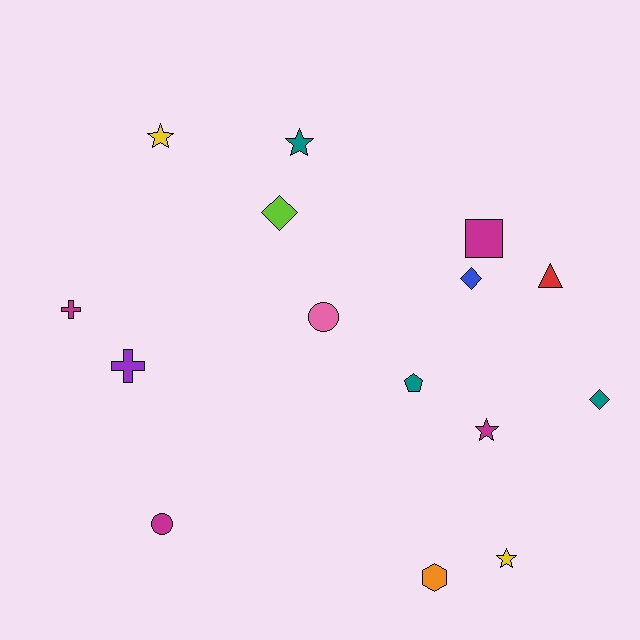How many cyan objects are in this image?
There are no cyan objects.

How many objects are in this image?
There are 15 objects.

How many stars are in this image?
There are 4 stars.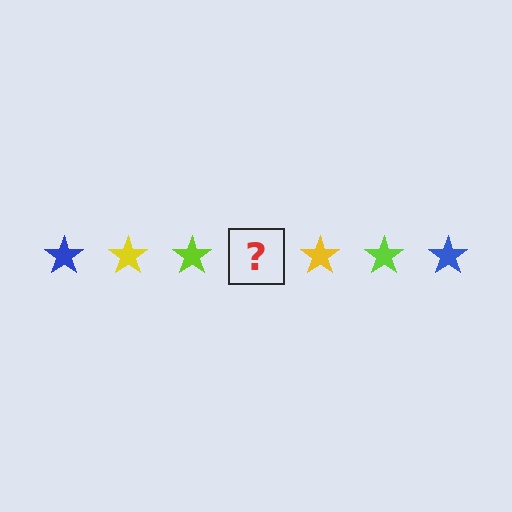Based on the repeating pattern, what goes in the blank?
The blank should be a blue star.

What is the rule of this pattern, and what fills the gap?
The rule is that the pattern cycles through blue, yellow, lime stars. The gap should be filled with a blue star.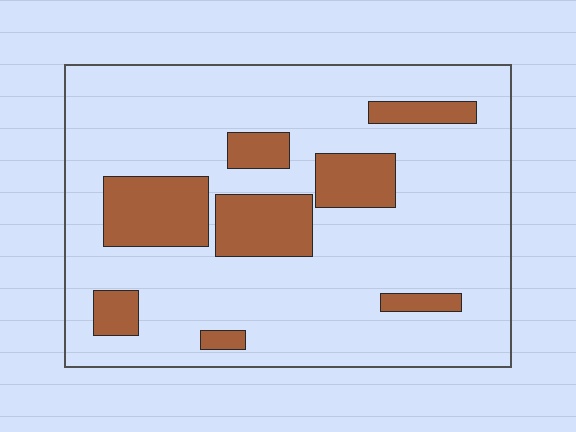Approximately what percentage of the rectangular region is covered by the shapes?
Approximately 20%.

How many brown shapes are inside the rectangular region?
8.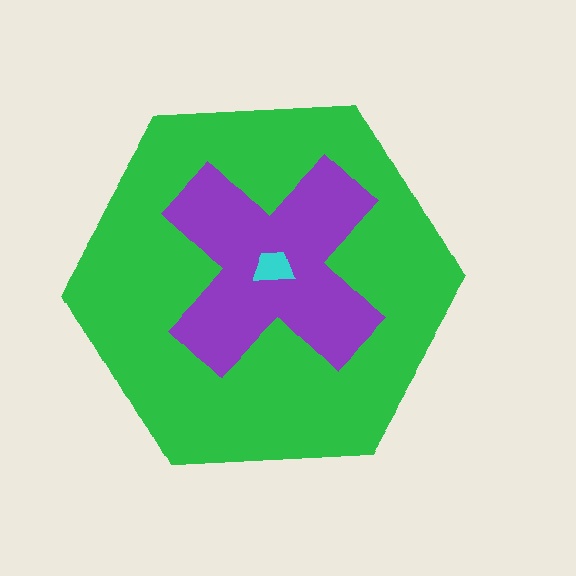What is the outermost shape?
The green hexagon.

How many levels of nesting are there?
3.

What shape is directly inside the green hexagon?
The purple cross.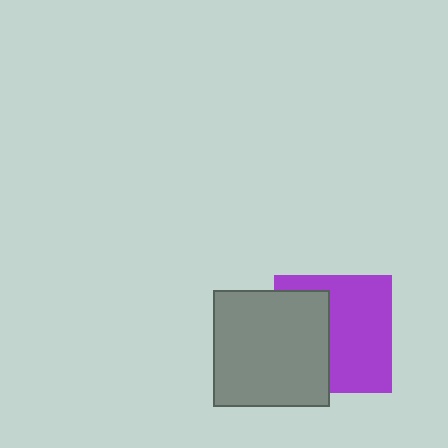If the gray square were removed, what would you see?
You would see the complete purple square.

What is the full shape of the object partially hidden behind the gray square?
The partially hidden object is a purple square.